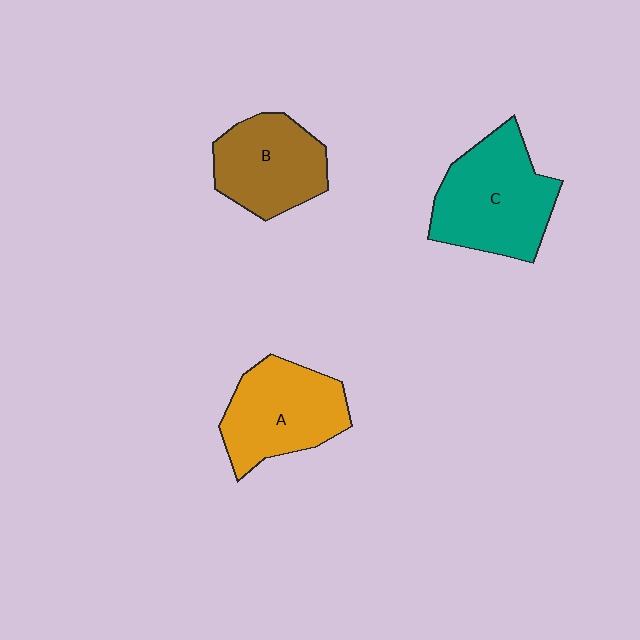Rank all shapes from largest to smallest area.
From largest to smallest: C (teal), A (orange), B (brown).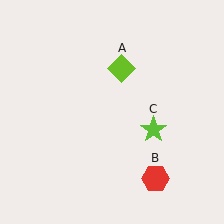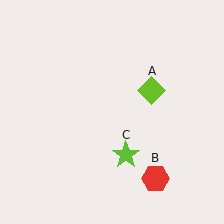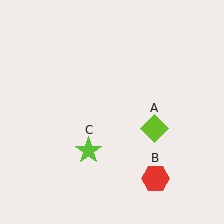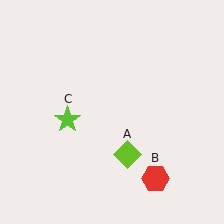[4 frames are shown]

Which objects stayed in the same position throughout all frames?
Red hexagon (object B) remained stationary.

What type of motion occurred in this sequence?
The lime diamond (object A), lime star (object C) rotated clockwise around the center of the scene.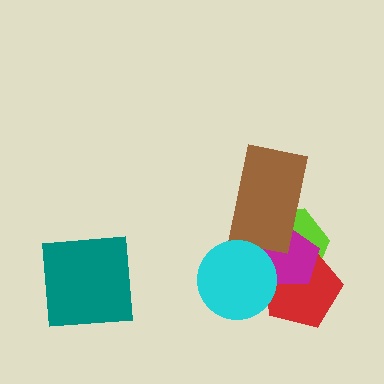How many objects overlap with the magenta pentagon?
4 objects overlap with the magenta pentagon.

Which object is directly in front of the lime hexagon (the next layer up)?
The red pentagon is directly in front of the lime hexagon.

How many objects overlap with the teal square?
0 objects overlap with the teal square.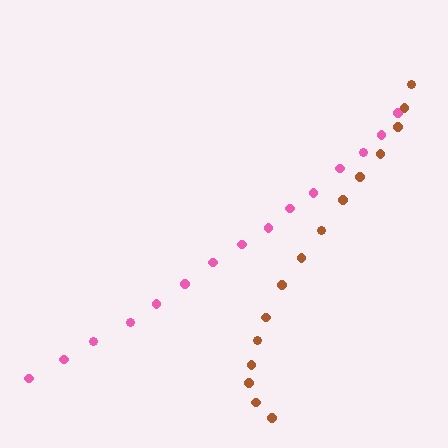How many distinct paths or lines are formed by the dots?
There are 2 distinct paths.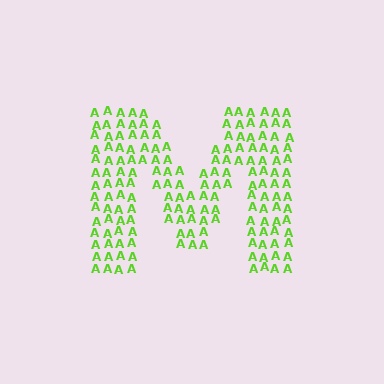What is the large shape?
The large shape is the letter M.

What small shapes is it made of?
It is made of small letter A's.